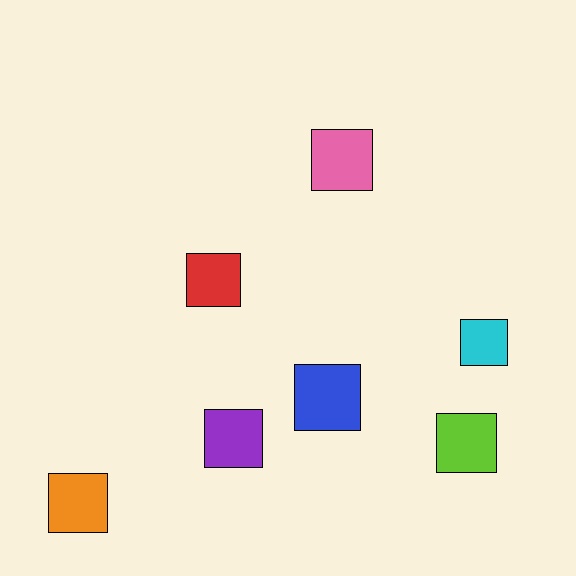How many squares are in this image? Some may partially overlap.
There are 7 squares.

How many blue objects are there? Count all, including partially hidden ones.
There is 1 blue object.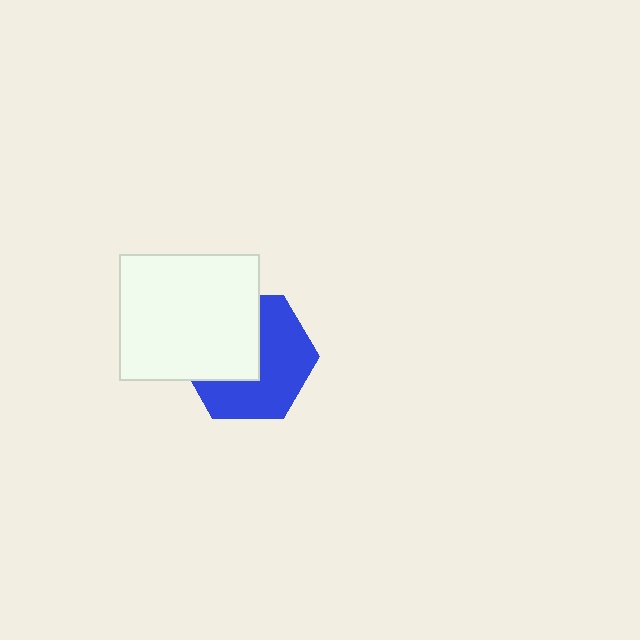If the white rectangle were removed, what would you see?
You would see the complete blue hexagon.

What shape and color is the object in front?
The object in front is a white rectangle.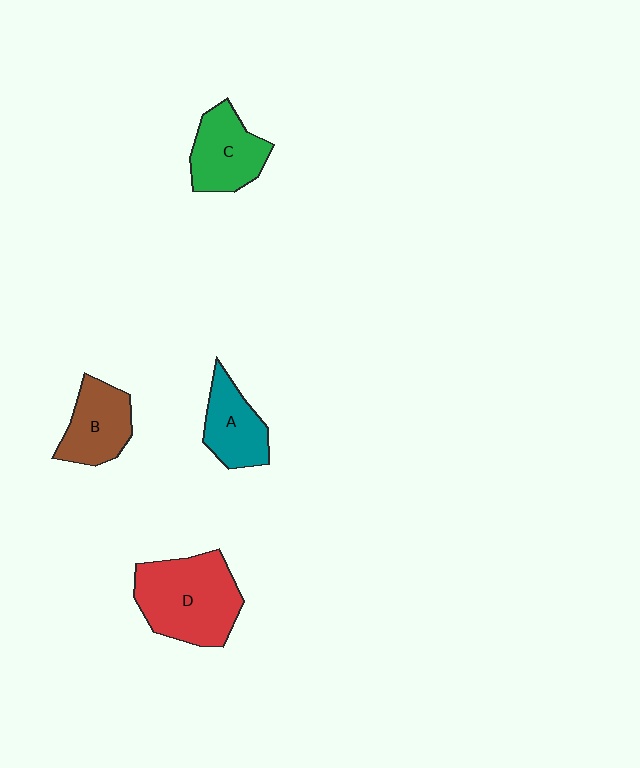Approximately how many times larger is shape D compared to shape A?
Approximately 1.8 times.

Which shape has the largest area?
Shape D (red).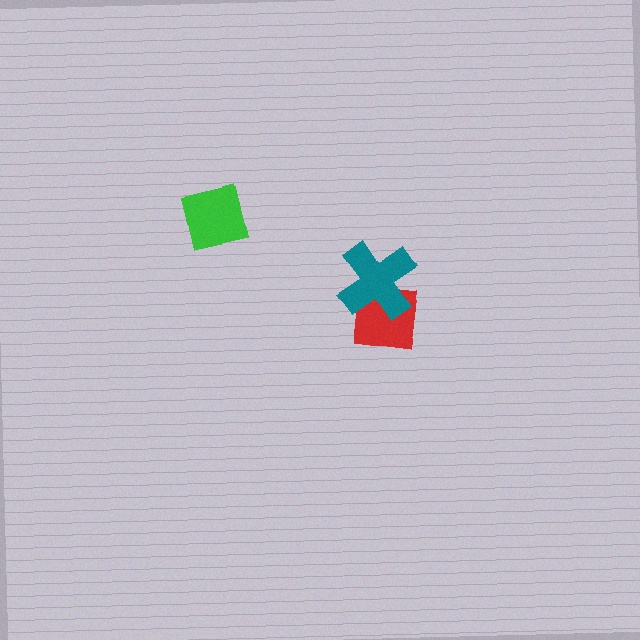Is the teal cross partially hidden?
No, no other shape covers it.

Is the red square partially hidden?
Yes, it is partially covered by another shape.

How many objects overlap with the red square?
1 object overlaps with the red square.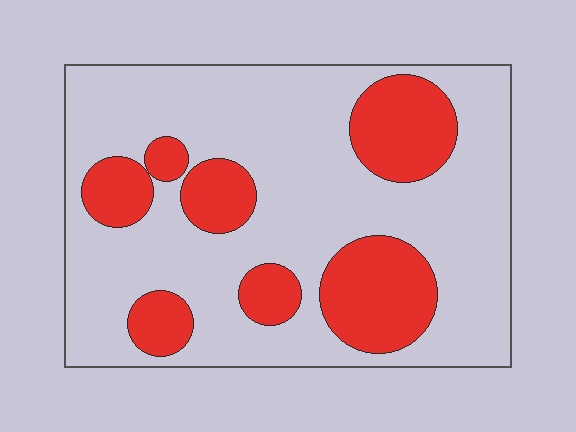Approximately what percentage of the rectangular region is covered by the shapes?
Approximately 25%.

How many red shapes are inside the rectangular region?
7.